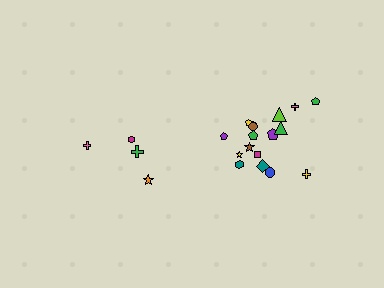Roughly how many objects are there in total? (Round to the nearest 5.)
Roughly 20 objects in total.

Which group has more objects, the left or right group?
The right group.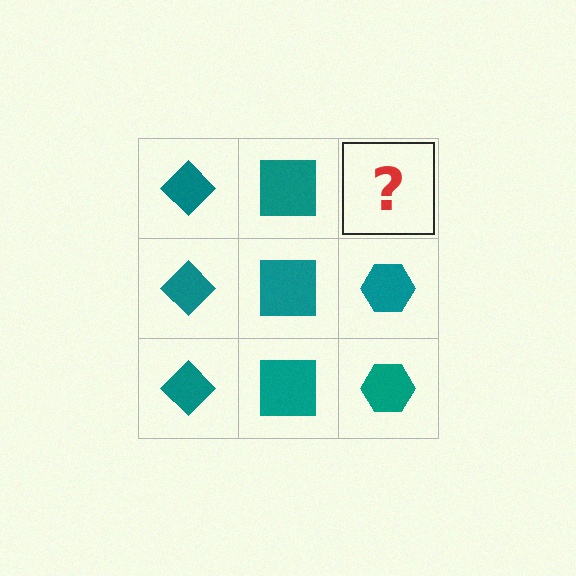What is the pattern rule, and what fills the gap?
The rule is that each column has a consistent shape. The gap should be filled with a teal hexagon.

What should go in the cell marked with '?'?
The missing cell should contain a teal hexagon.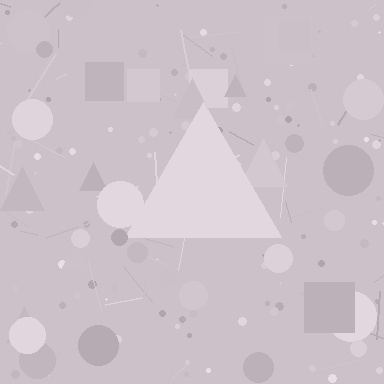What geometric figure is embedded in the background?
A triangle is embedded in the background.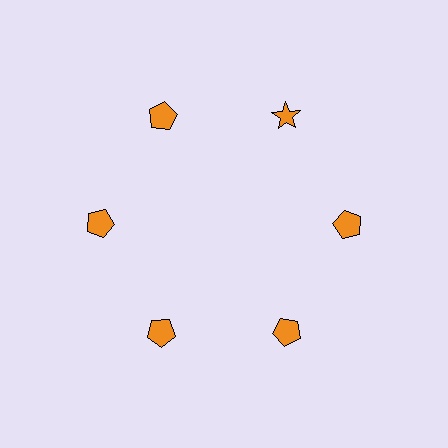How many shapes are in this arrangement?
There are 6 shapes arranged in a ring pattern.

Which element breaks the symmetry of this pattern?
The orange star at roughly the 1 o'clock position breaks the symmetry. All other shapes are orange pentagons.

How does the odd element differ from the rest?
It has a different shape: star instead of pentagon.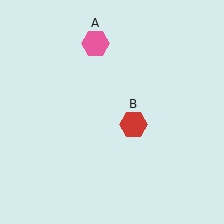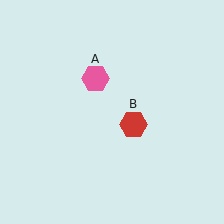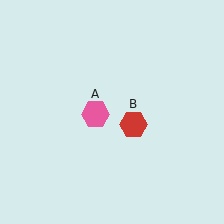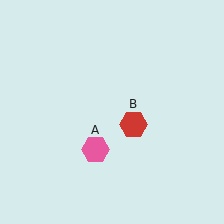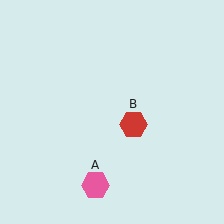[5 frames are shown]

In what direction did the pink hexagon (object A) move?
The pink hexagon (object A) moved down.